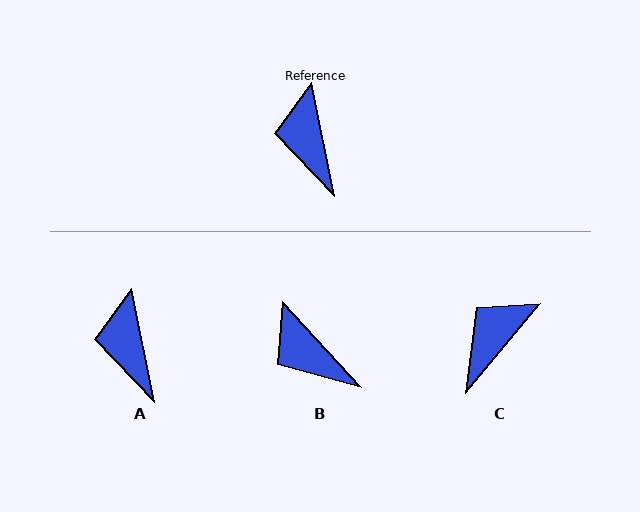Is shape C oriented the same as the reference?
No, it is off by about 51 degrees.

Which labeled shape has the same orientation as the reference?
A.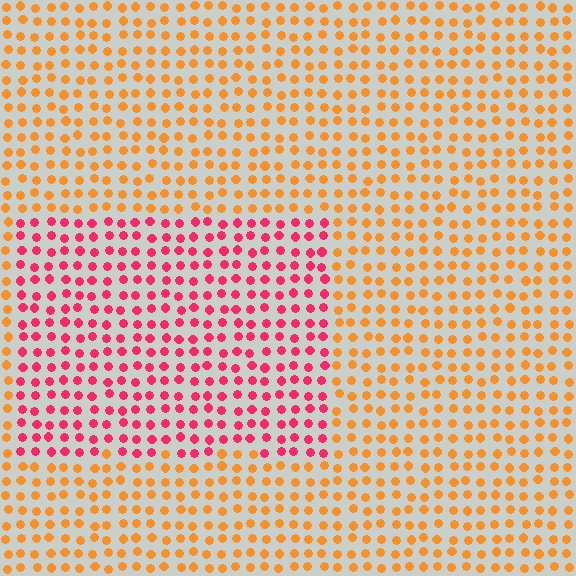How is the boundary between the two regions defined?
The boundary is defined purely by a slight shift in hue (about 50 degrees). Spacing, size, and orientation are identical on both sides.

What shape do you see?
I see a rectangle.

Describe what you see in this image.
The image is filled with small orange elements in a uniform arrangement. A rectangle-shaped region is visible where the elements are tinted to a slightly different hue, forming a subtle color boundary.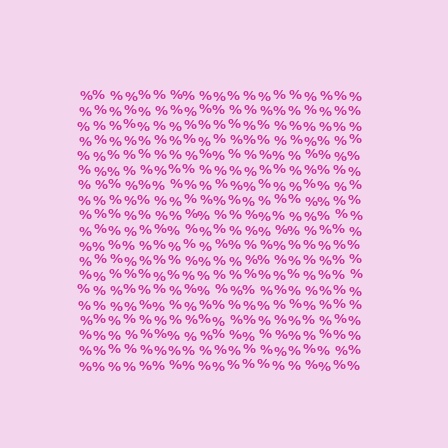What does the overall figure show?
The overall figure shows a square.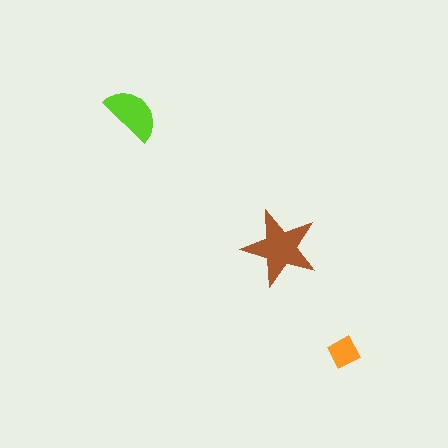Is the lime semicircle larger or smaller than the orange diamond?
Larger.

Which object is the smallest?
The orange diamond.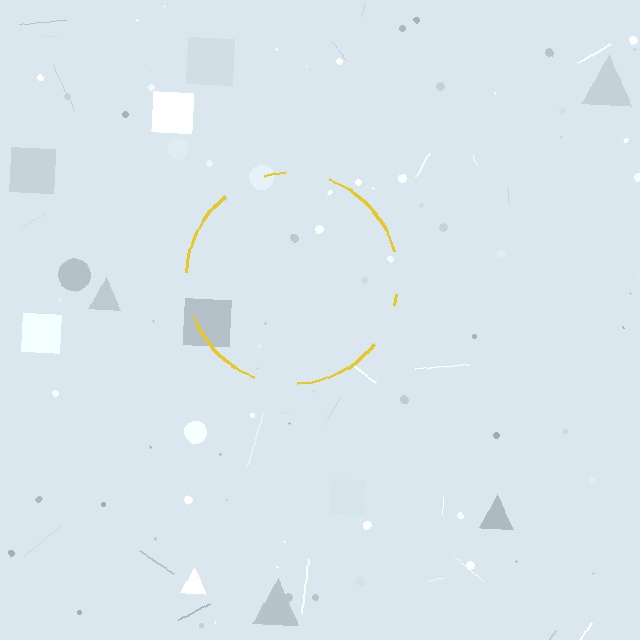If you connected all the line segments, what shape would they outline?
They would outline a circle.